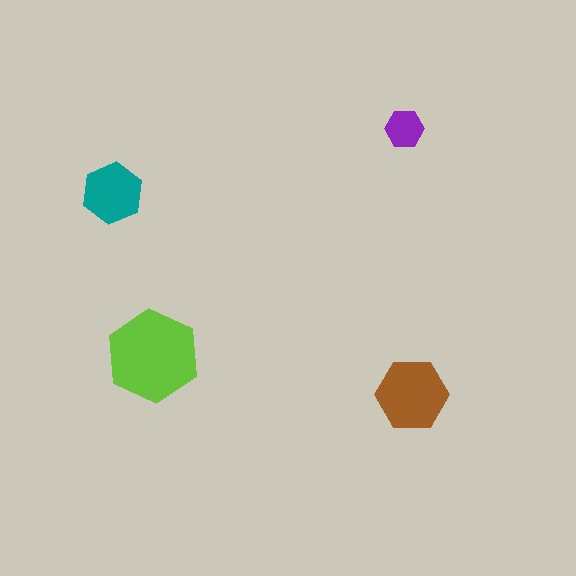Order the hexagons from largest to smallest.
the lime one, the brown one, the teal one, the purple one.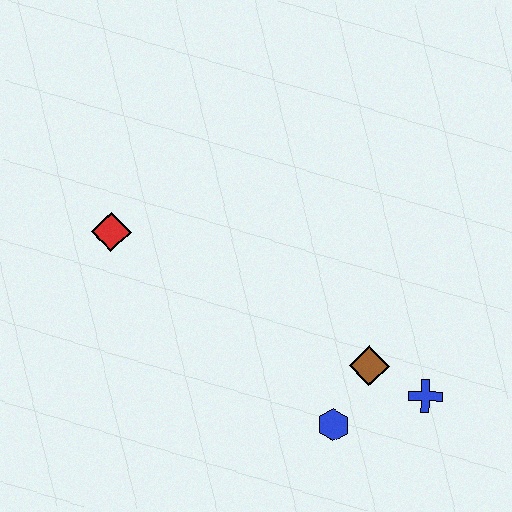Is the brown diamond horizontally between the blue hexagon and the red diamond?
No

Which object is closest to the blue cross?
The brown diamond is closest to the blue cross.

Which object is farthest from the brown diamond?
The red diamond is farthest from the brown diamond.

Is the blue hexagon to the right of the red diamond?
Yes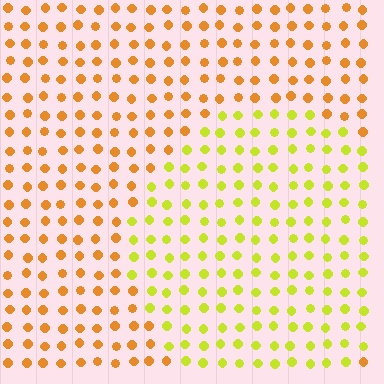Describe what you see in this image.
The image is filled with small orange elements in a uniform arrangement. A circle-shaped region is visible where the elements are tinted to a slightly different hue, forming a subtle color boundary.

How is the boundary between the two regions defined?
The boundary is defined purely by a slight shift in hue (about 40 degrees). Spacing, size, and orientation are identical on both sides.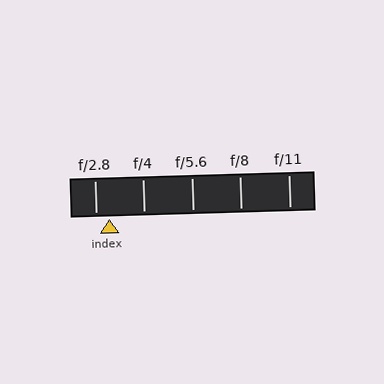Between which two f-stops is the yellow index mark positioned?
The index mark is between f/2.8 and f/4.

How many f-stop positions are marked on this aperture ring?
There are 5 f-stop positions marked.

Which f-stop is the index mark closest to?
The index mark is closest to f/2.8.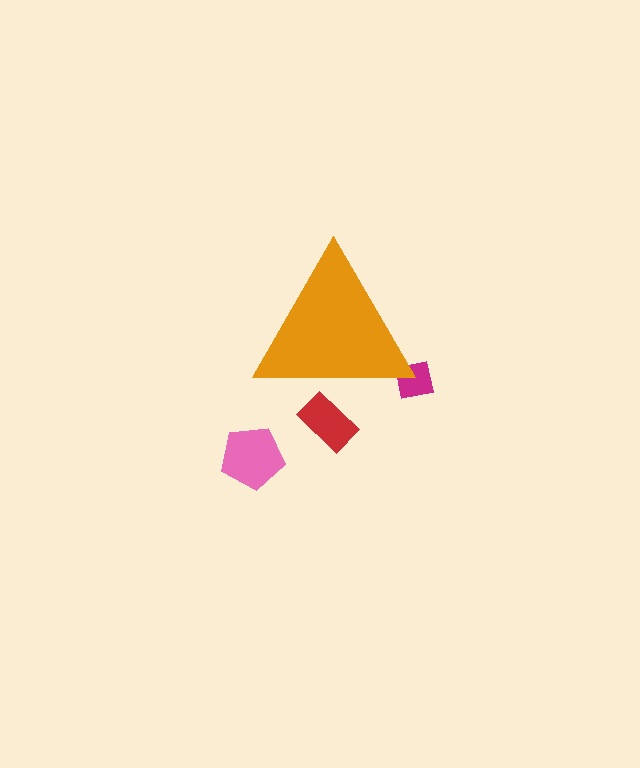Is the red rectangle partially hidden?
Yes, the red rectangle is partially hidden behind the orange triangle.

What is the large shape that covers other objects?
An orange triangle.